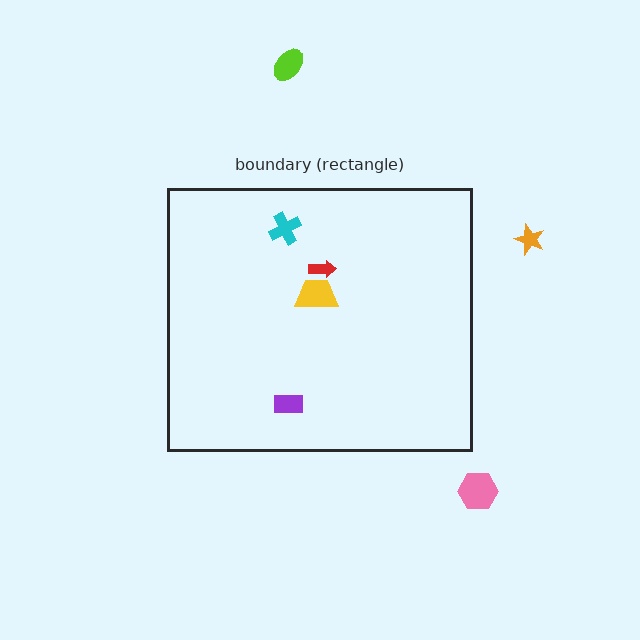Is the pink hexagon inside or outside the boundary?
Outside.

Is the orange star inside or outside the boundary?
Outside.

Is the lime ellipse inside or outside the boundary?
Outside.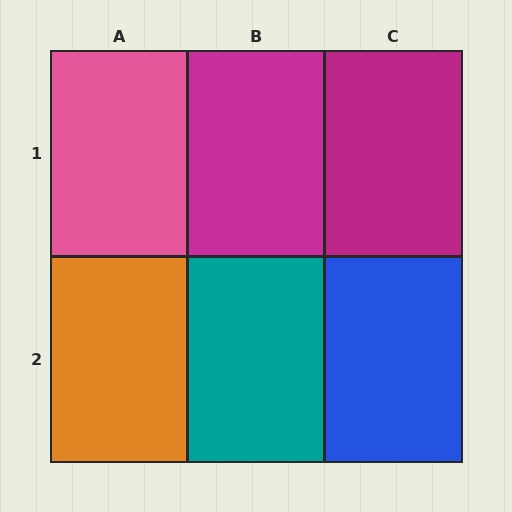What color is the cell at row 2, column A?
Orange.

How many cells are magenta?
2 cells are magenta.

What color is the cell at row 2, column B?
Teal.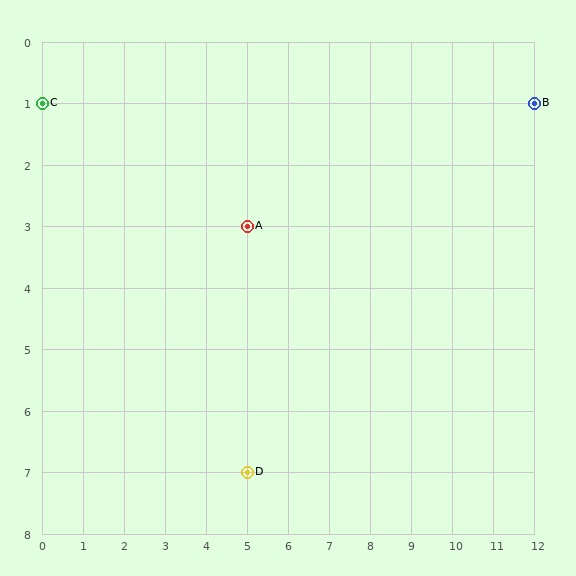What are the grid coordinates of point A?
Point A is at grid coordinates (5, 3).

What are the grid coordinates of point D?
Point D is at grid coordinates (5, 7).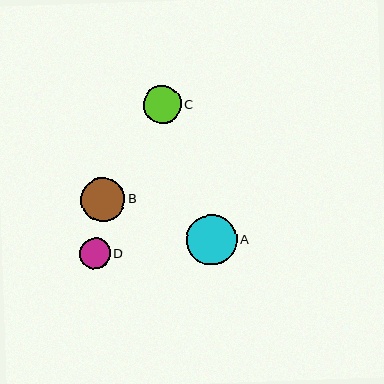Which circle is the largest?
Circle A is the largest with a size of approximately 51 pixels.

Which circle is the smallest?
Circle D is the smallest with a size of approximately 31 pixels.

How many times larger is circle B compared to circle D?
Circle B is approximately 1.5 times the size of circle D.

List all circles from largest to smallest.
From largest to smallest: A, B, C, D.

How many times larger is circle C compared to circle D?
Circle C is approximately 1.2 times the size of circle D.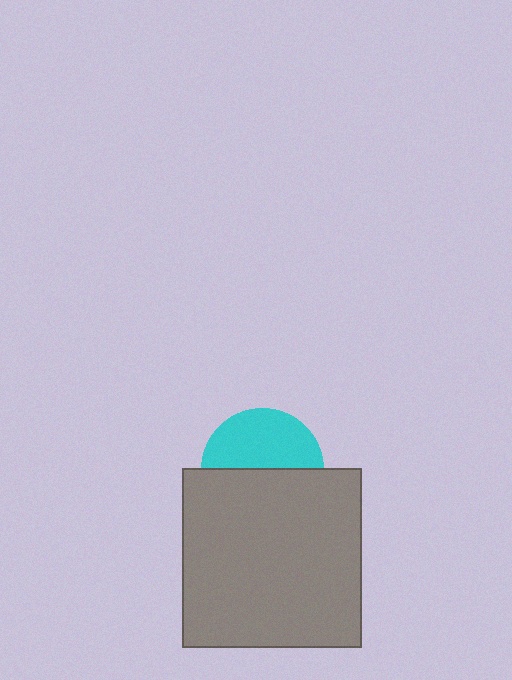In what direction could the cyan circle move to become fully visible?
The cyan circle could move up. That would shift it out from behind the gray square entirely.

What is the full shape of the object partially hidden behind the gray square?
The partially hidden object is a cyan circle.